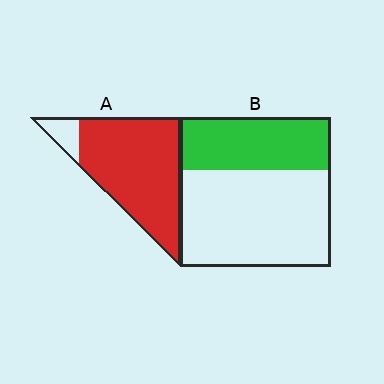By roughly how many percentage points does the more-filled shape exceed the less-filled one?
By roughly 55 percentage points (A over B).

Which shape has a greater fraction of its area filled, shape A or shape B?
Shape A.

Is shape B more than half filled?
No.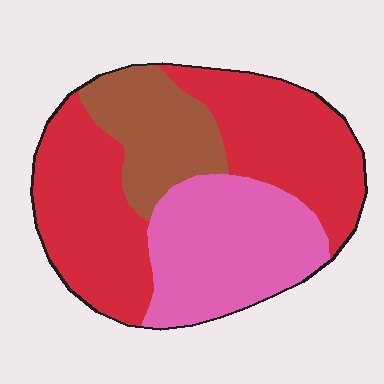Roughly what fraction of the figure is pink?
Pink takes up between a sixth and a third of the figure.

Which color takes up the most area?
Red, at roughly 50%.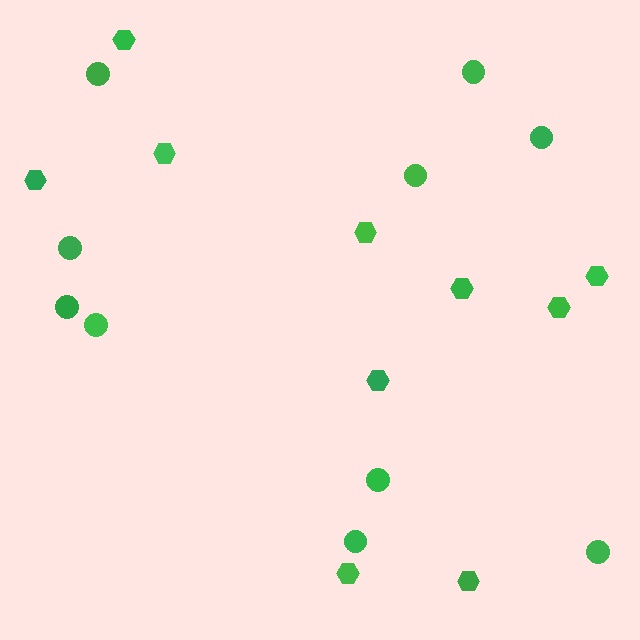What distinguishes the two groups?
There are 2 groups: one group of circles (10) and one group of hexagons (10).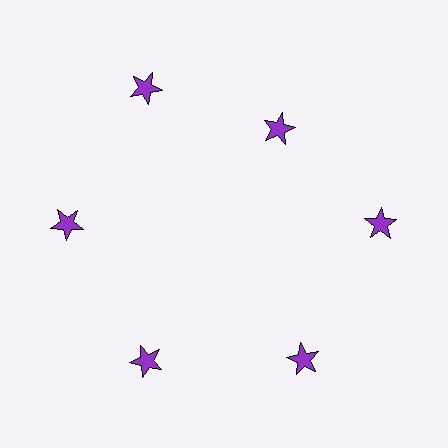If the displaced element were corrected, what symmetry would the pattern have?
It would have 6-fold rotational symmetry — the pattern would map onto itself every 60 degrees.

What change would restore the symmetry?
The symmetry would be restored by moving it outward, back onto the ring so that all 6 stars sit at equal angles and equal distance from the center.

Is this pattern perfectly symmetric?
No. The 6 purple stars are arranged in a ring, but one element near the 1 o'clock position is pulled inward toward the center, breaking the 6-fold rotational symmetry.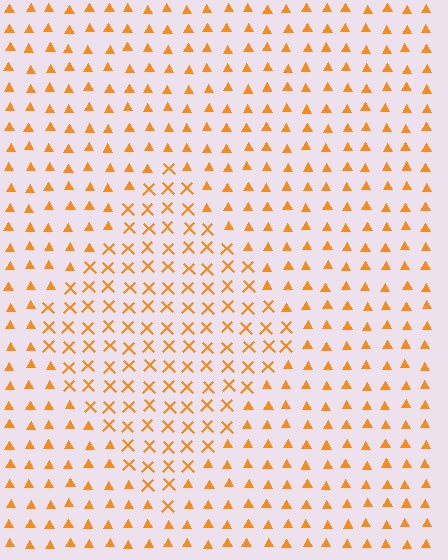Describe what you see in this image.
The image is filled with small orange elements arranged in a uniform grid. A diamond-shaped region contains X marks, while the surrounding area contains triangles. The boundary is defined purely by the change in element shape.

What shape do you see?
I see a diamond.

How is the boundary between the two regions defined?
The boundary is defined by a change in element shape: X marks inside vs. triangles outside. All elements share the same color and spacing.